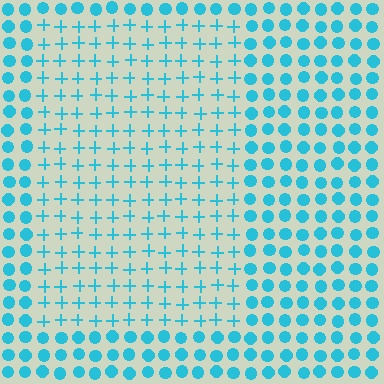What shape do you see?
I see a rectangle.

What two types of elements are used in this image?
The image uses plus signs inside the rectangle region and circles outside it.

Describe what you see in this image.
The image is filled with small cyan elements arranged in a uniform grid. A rectangle-shaped region contains plus signs, while the surrounding area contains circles. The boundary is defined purely by the change in element shape.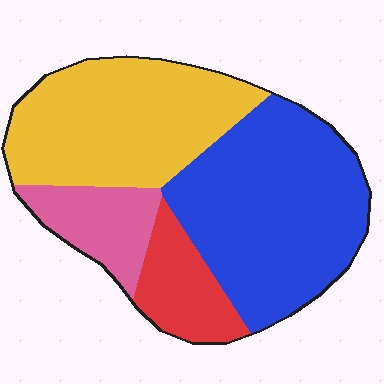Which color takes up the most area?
Blue, at roughly 40%.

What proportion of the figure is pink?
Pink takes up about one eighth (1/8) of the figure.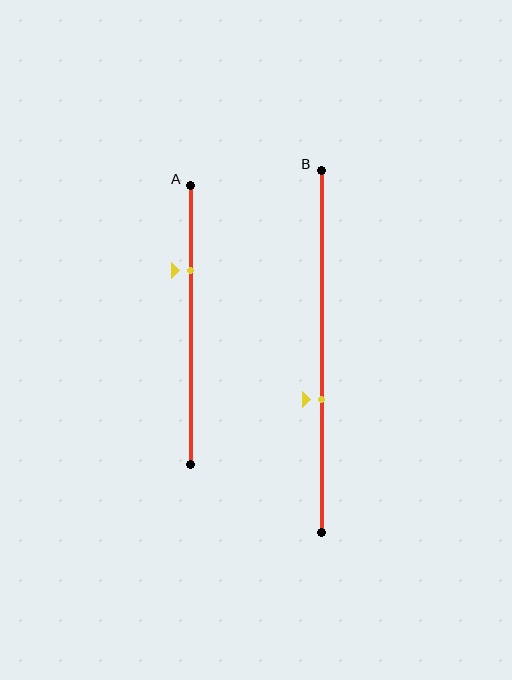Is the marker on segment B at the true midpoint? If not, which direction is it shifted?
No, the marker on segment B is shifted downward by about 13% of the segment length.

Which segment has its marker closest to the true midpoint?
Segment B has its marker closest to the true midpoint.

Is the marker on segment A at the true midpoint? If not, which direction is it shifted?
No, the marker on segment A is shifted upward by about 20% of the segment length.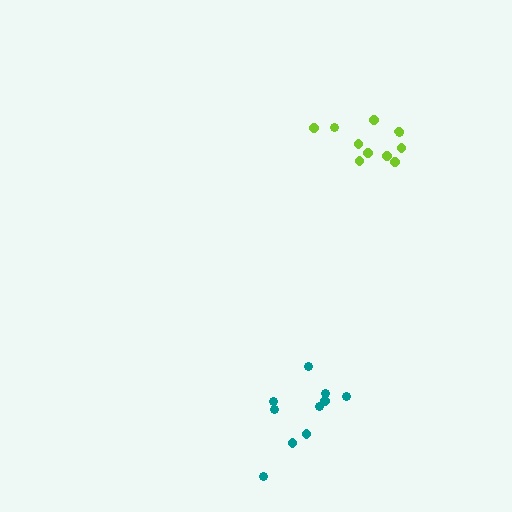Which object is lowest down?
The teal cluster is bottommost.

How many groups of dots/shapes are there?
There are 2 groups.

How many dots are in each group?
Group 1: 10 dots, Group 2: 11 dots (21 total).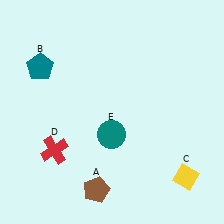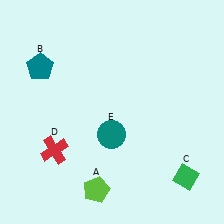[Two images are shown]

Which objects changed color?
A changed from brown to lime. C changed from yellow to green.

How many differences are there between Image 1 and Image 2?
There are 2 differences between the two images.